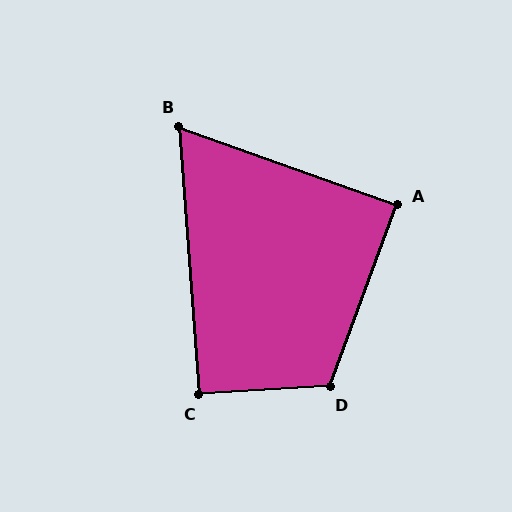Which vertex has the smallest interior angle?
B, at approximately 66 degrees.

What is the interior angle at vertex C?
Approximately 91 degrees (approximately right).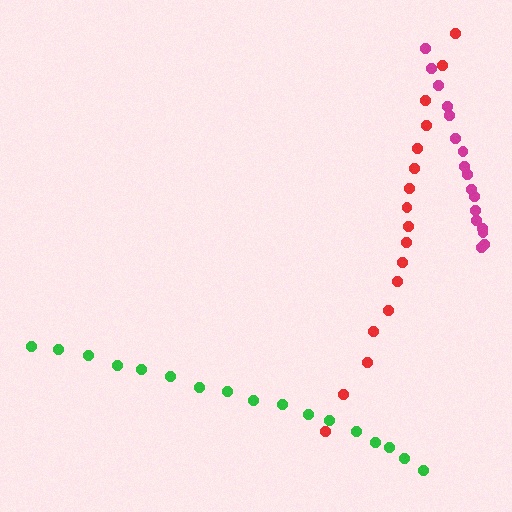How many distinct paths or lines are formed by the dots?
There are 3 distinct paths.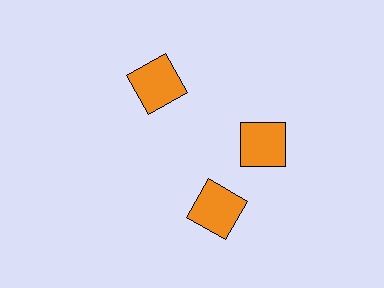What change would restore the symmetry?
The symmetry would be restored by rotating it back into even spacing with its neighbors so that all 3 squares sit at equal angles and equal distance from the center.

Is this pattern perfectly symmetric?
No. The 3 orange squares are arranged in a ring, but one element near the 7 o'clock position is rotated out of alignment along the ring, breaking the 3-fold rotational symmetry.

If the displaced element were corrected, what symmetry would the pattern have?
It would have 3-fold rotational symmetry — the pattern would map onto itself every 120 degrees.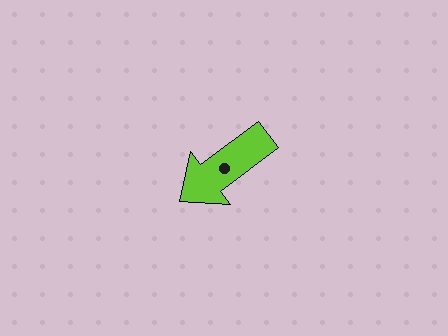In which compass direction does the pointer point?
Southwest.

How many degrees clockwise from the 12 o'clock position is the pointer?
Approximately 233 degrees.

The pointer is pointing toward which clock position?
Roughly 8 o'clock.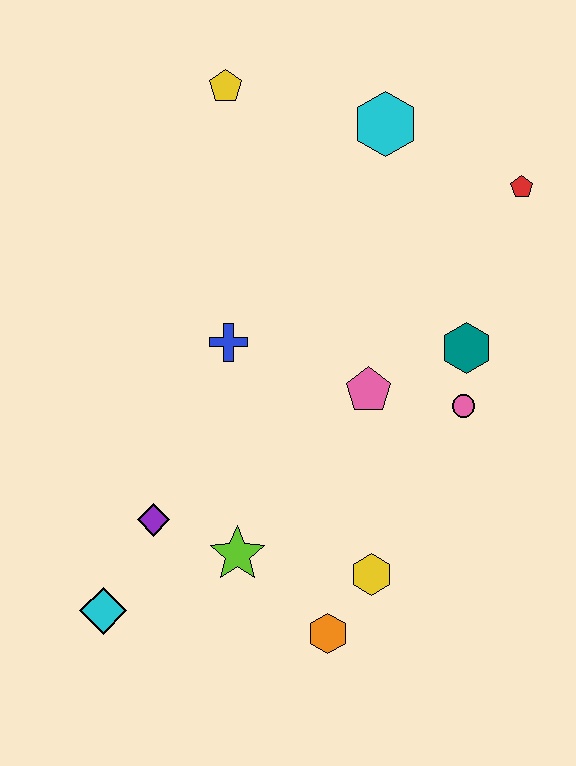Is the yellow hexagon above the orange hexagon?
Yes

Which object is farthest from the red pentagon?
The cyan diamond is farthest from the red pentagon.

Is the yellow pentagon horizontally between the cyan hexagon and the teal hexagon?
No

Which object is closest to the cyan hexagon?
The red pentagon is closest to the cyan hexagon.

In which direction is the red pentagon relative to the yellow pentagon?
The red pentagon is to the right of the yellow pentagon.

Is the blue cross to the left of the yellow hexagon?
Yes